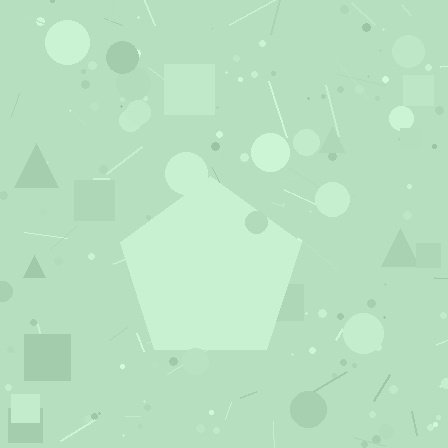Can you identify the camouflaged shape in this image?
The camouflaged shape is a pentagon.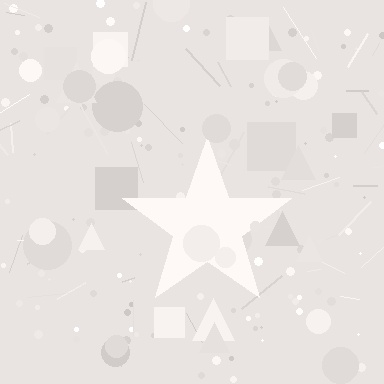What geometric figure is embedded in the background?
A star is embedded in the background.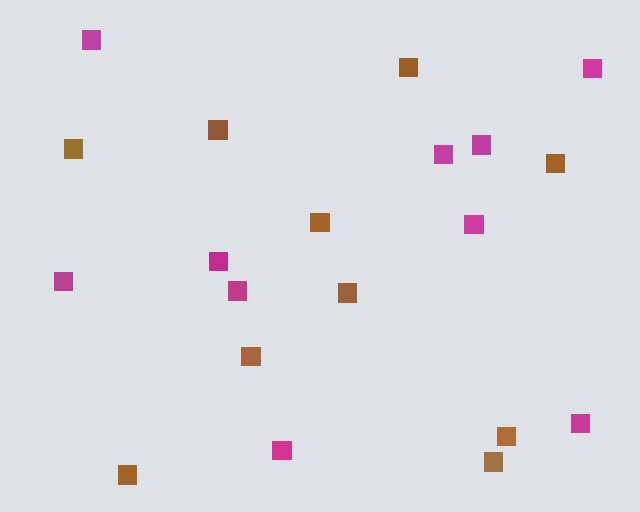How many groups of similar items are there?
There are 2 groups: one group of magenta squares (10) and one group of brown squares (10).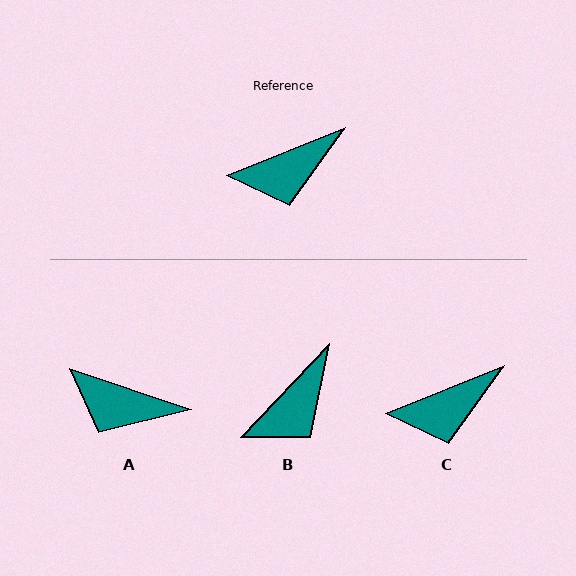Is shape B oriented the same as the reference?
No, it is off by about 25 degrees.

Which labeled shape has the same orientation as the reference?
C.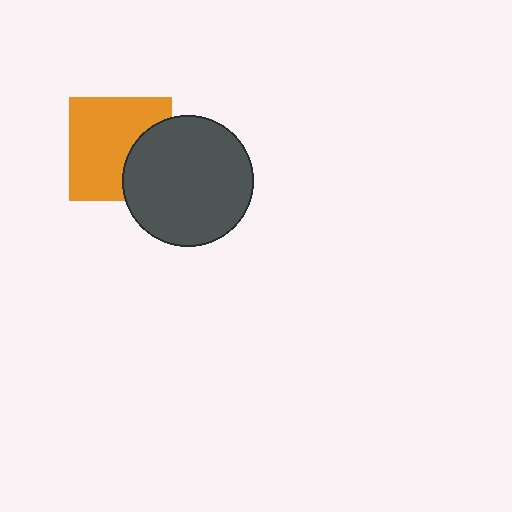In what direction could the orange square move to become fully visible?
The orange square could move left. That would shift it out from behind the dark gray circle entirely.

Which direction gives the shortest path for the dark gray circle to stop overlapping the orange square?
Moving right gives the shortest separation.